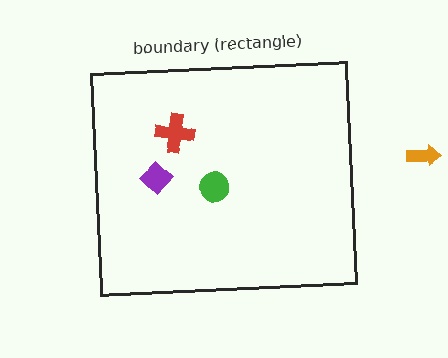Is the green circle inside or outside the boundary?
Inside.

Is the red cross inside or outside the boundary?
Inside.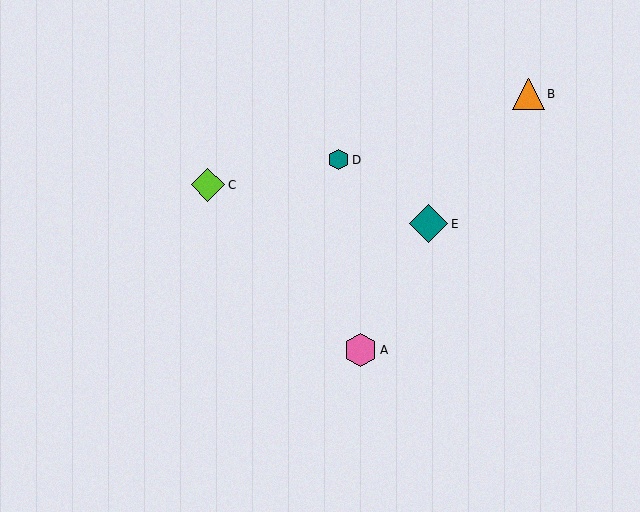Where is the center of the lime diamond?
The center of the lime diamond is at (208, 185).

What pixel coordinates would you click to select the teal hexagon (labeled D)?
Click at (339, 160) to select the teal hexagon D.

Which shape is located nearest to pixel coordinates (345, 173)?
The teal hexagon (labeled D) at (339, 160) is nearest to that location.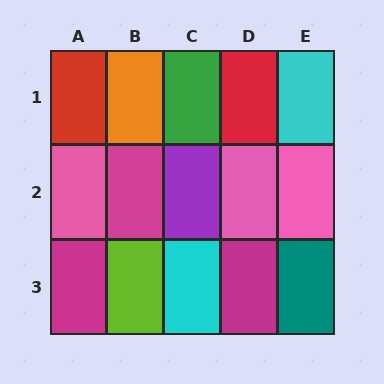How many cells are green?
1 cell is green.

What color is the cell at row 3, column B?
Lime.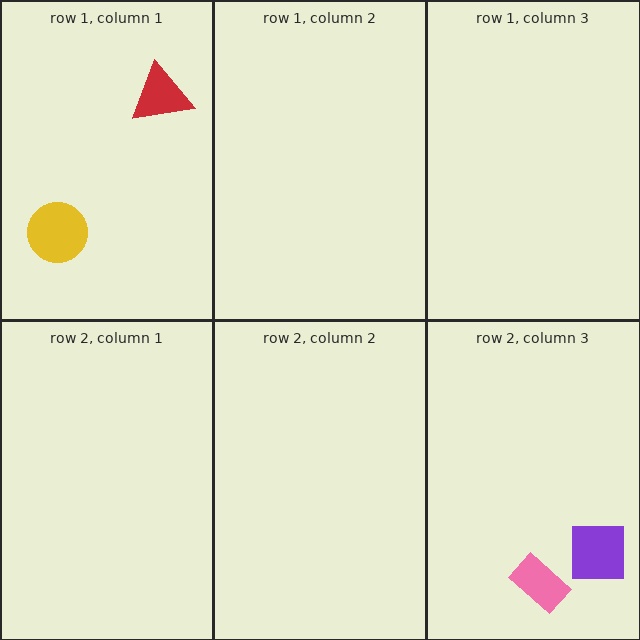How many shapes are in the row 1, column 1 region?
2.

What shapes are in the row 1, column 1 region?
The yellow circle, the red triangle.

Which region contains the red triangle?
The row 1, column 1 region.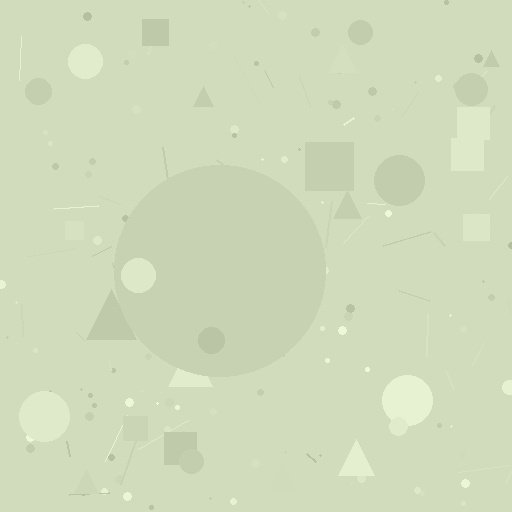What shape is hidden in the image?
A circle is hidden in the image.